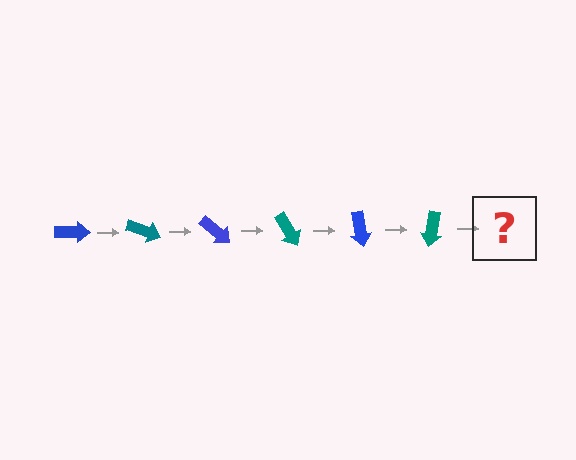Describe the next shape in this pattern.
It should be a blue arrow, rotated 120 degrees from the start.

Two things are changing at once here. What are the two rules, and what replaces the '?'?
The two rules are that it rotates 20 degrees each step and the color cycles through blue and teal. The '?' should be a blue arrow, rotated 120 degrees from the start.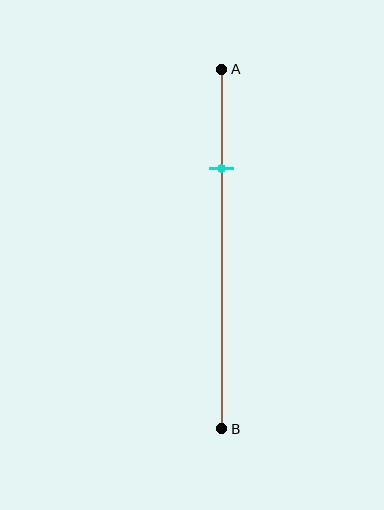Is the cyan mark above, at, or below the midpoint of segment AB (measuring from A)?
The cyan mark is above the midpoint of segment AB.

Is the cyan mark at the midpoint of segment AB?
No, the mark is at about 30% from A, not at the 50% midpoint.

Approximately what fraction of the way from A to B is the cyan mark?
The cyan mark is approximately 30% of the way from A to B.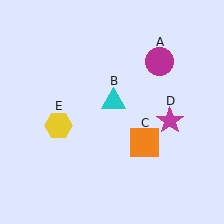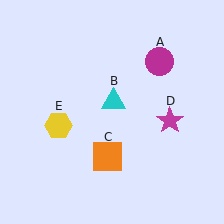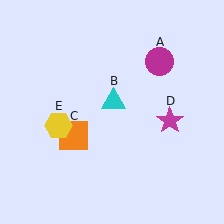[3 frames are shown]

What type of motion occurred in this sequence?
The orange square (object C) rotated clockwise around the center of the scene.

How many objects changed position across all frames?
1 object changed position: orange square (object C).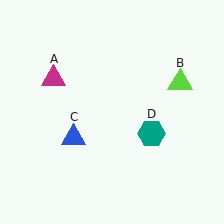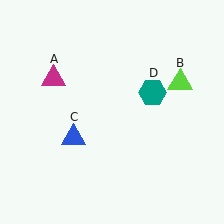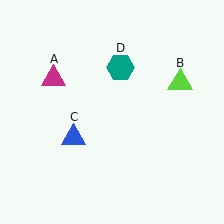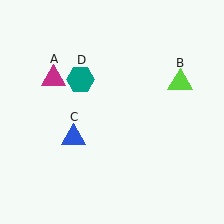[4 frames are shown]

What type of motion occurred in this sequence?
The teal hexagon (object D) rotated counterclockwise around the center of the scene.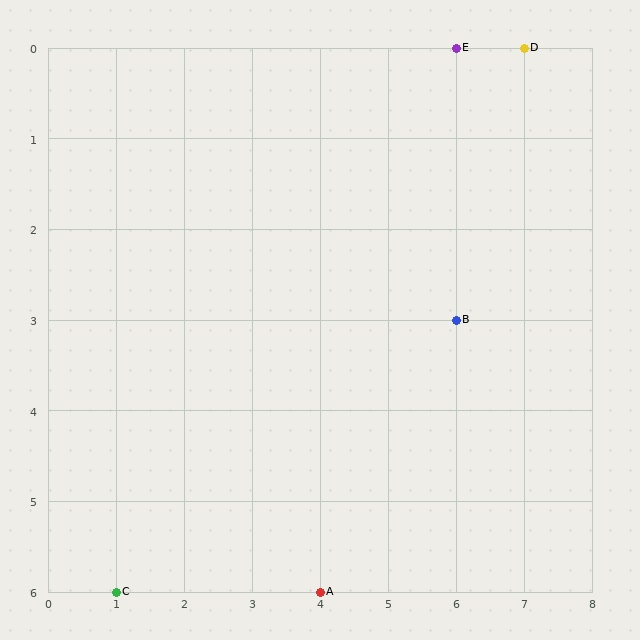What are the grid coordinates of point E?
Point E is at grid coordinates (6, 0).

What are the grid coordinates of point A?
Point A is at grid coordinates (4, 6).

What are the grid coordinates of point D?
Point D is at grid coordinates (7, 0).